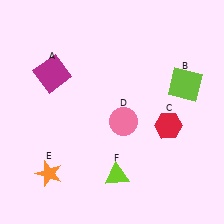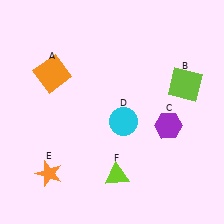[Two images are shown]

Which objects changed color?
A changed from magenta to orange. C changed from red to purple. D changed from pink to cyan.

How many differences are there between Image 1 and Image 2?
There are 3 differences between the two images.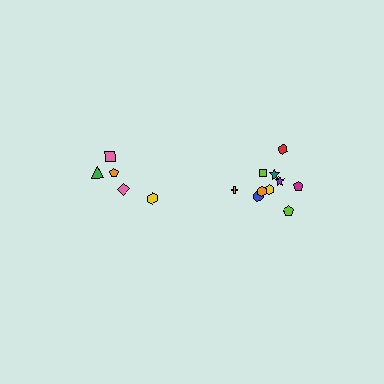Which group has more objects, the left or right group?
The right group.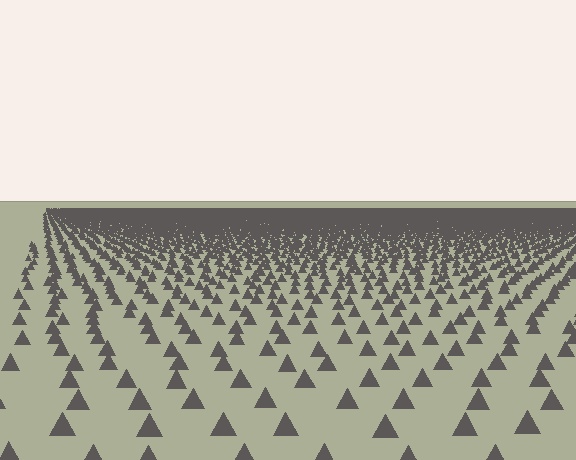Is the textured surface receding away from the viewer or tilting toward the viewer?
The surface is receding away from the viewer. Texture elements get smaller and denser toward the top.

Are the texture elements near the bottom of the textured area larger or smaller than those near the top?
Larger. Near the bottom, elements are closer to the viewer and appear at a bigger on-screen size.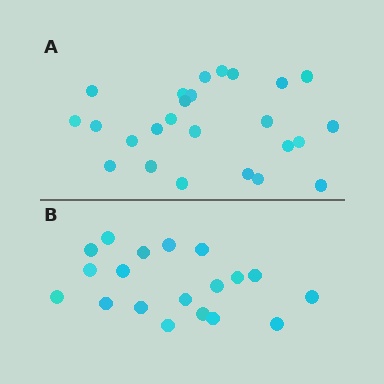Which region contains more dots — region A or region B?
Region A (the top region) has more dots.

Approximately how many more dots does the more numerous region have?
Region A has about 6 more dots than region B.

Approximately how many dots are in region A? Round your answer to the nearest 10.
About 20 dots. (The exact count is 25, which rounds to 20.)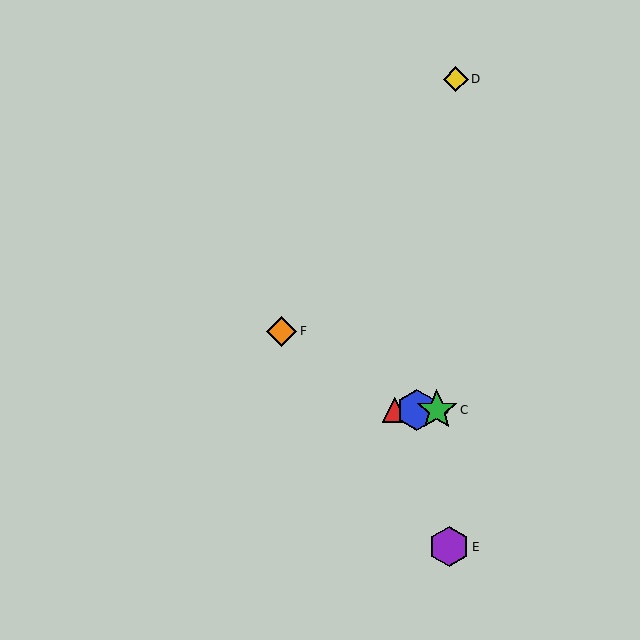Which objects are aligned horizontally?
Objects A, B, C are aligned horizontally.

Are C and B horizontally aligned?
Yes, both are at y≈410.